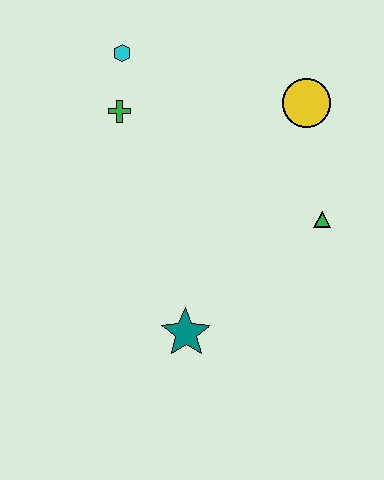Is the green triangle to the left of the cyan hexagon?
No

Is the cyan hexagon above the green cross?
Yes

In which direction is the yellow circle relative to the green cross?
The yellow circle is to the right of the green cross.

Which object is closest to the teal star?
The green triangle is closest to the teal star.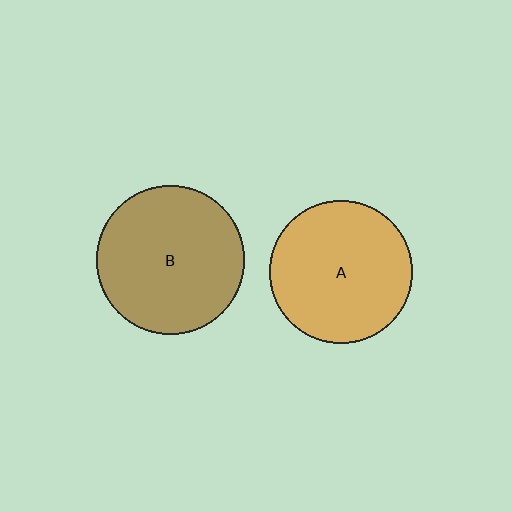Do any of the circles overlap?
No, none of the circles overlap.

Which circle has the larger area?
Circle B (brown).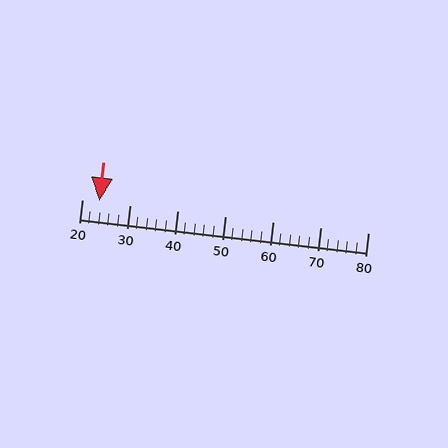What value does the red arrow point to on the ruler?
The red arrow points to approximately 24.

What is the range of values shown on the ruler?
The ruler shows values from 20 to 80.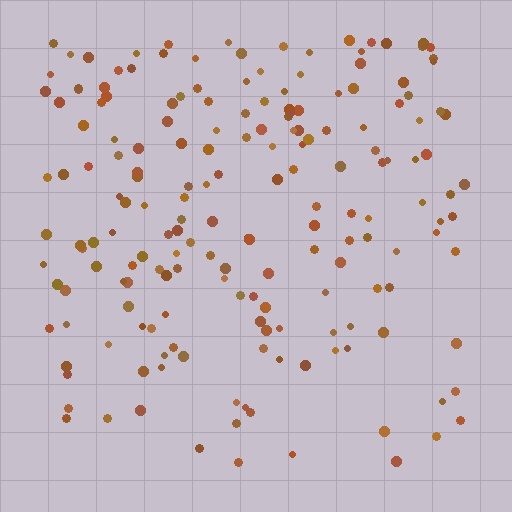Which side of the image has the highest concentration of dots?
The top.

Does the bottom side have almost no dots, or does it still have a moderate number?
Still a moderate number, just noticeably fewer than the top.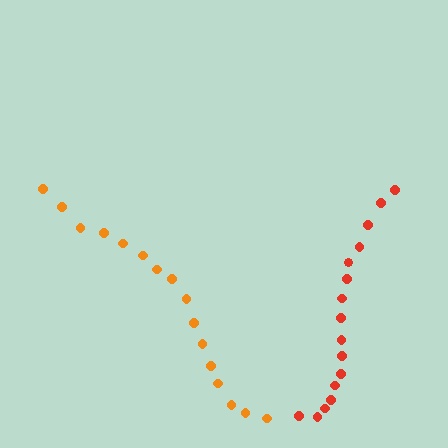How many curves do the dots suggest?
There are 2 distinct paths.